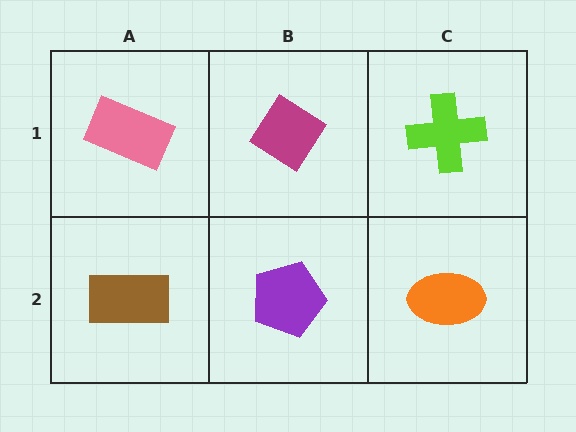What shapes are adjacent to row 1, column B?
A purple pentagon (row 2, column B), a pink rectangle (row 1, column A), a lime cross (row 1, column C).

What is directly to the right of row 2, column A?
A purple pentagon.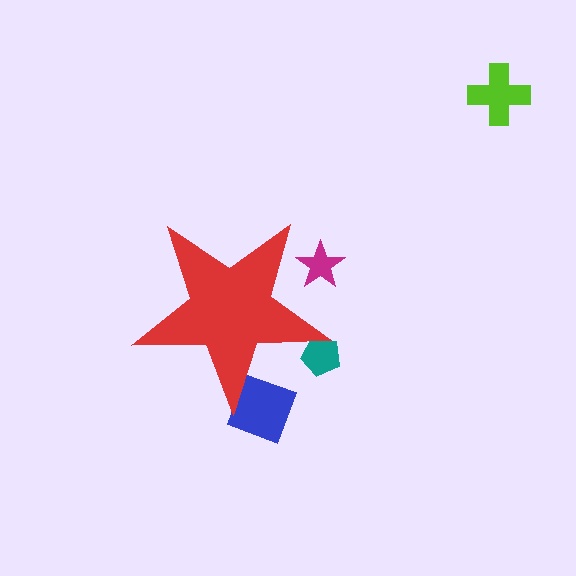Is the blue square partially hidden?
Yes, the blue square is partially hidden behind the red star.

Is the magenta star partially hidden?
Yes, the magenta star is partially hidden behind the red star.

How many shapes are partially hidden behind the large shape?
3 shapes are partially hidden.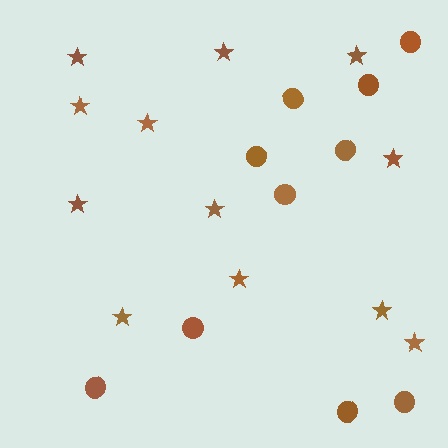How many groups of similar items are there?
There are 2 groups: one group of circles (10) and one group of stars (12).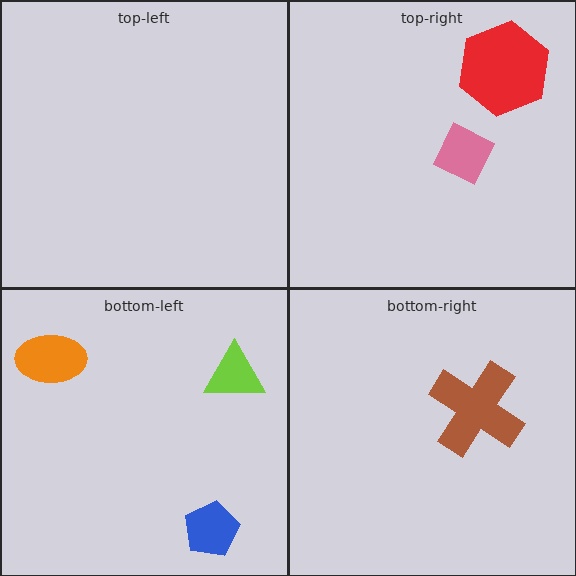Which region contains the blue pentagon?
The bottom-left region.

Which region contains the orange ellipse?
The bottom-left region.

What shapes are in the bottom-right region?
The brown cross.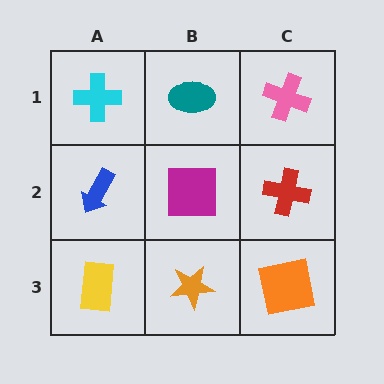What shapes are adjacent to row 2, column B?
A teal ellipse (row 1, column B), an orange star (row 3, column B), a blue arrow (row 2, column A), a red cross (row 2, column C).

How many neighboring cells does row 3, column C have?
2.